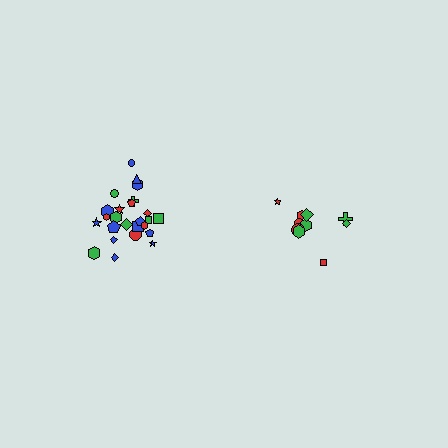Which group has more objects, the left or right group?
The left group.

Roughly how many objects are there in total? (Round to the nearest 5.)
Roughly 35 objects in total.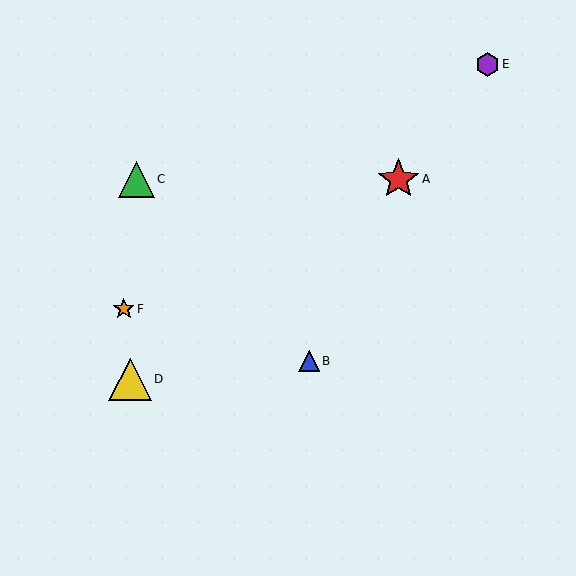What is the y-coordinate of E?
Object E is at y≈64.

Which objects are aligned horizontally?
Objects A, C are aligned horizontally.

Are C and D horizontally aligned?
No, C is at y≈179 and D is at y≈379.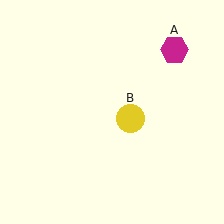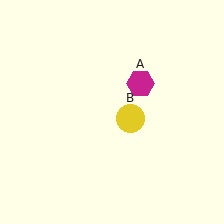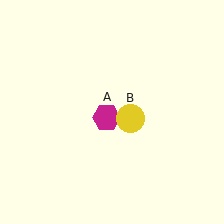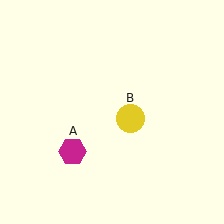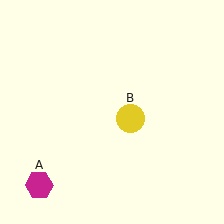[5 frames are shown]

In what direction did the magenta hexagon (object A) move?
The magenta hexagon (object A) moved down and to the left.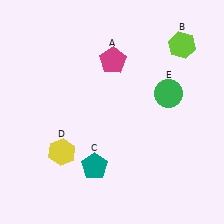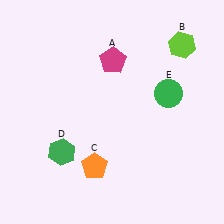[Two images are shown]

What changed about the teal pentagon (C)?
In Image 1, C is teal. In Image 2, it changed to orange.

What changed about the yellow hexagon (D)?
In Image 1, D is yellow. In Image 2, it changed to green.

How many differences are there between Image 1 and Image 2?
There are 2 differences between the two images.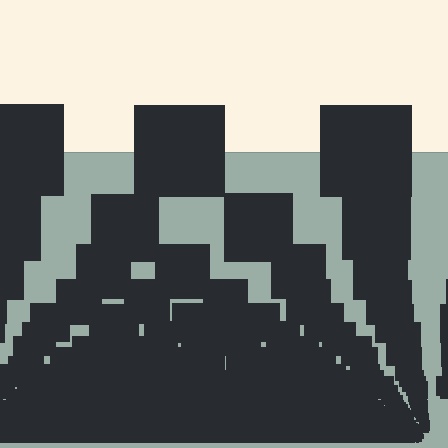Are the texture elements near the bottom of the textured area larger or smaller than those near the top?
Smaller. The gradient is inverted — elements near the bottom are smaller and denser.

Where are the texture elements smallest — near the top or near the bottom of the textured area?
Near the bottom.